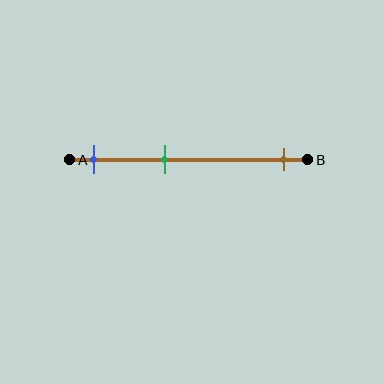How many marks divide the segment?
There are 3 marks dividing the segment.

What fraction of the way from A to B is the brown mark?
The brown mark is approximately 90% (0.9) of the way from A to B.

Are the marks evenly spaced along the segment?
No, the marks are not evenly spaced.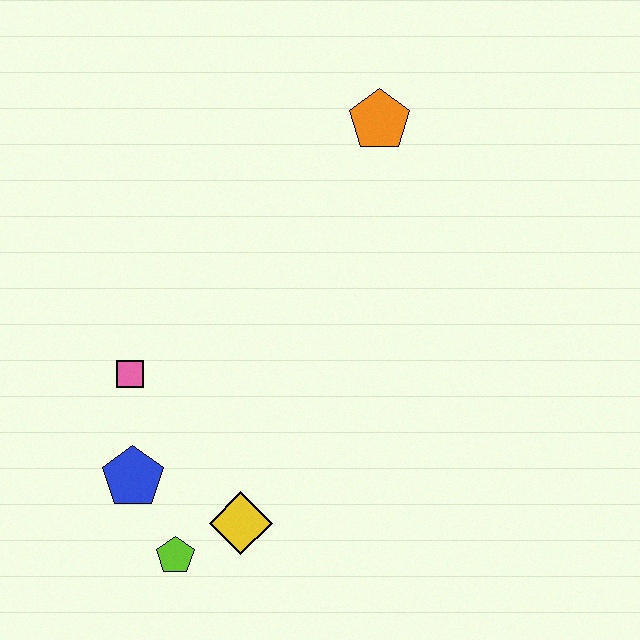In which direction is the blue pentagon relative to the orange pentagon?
The blue pentagon is below the orange pentagon.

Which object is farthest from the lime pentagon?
The orange pentagon is farthest from the lime pentagon.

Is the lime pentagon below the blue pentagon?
Yes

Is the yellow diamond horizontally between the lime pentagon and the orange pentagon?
Yes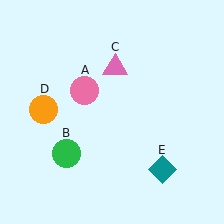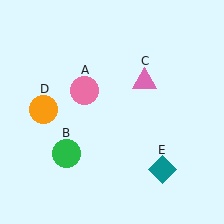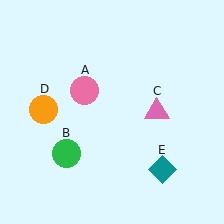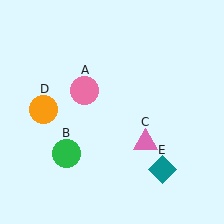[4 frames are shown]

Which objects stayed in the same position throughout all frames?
Pink circle (object A) and green circle (object B) and orange circle (object D) and teal diamond (object E) remained stationary.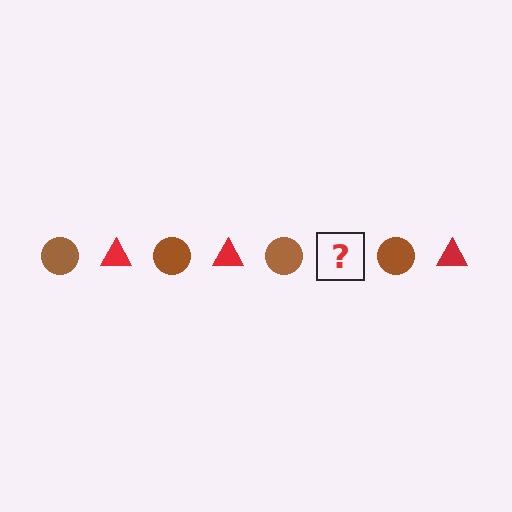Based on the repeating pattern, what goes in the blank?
The blank should be a red triangle.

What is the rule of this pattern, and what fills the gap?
The rule is that the pattern alternates between brown circle and red triangle. The gap should be filled with a red triangle.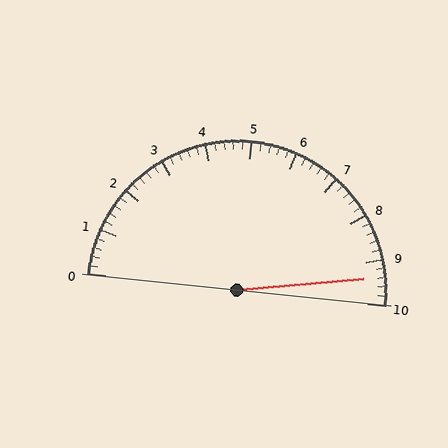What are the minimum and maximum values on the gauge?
The gauge ranges from 0 to 10.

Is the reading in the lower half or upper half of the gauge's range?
The reading is in the upper half of the range (0 to 10).